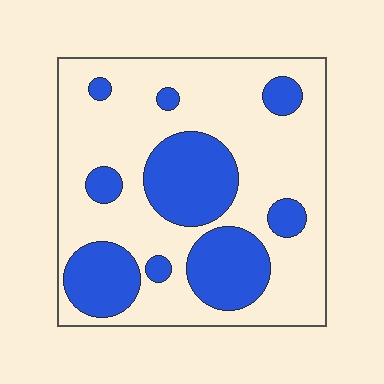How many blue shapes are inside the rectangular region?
9.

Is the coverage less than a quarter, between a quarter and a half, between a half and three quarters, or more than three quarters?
Between a quarter and a half.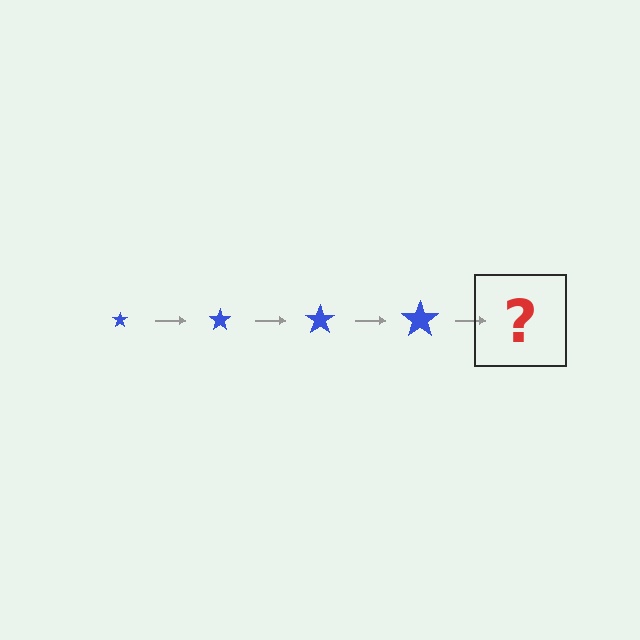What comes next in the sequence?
The next element should be a blue star, larger than the previous one.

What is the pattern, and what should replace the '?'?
The pattern is that the star gets progressively larger each step. The '?' should be a blue star, larger than the previous one.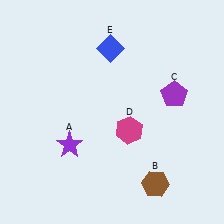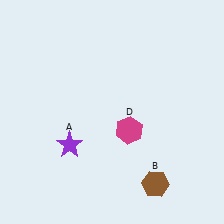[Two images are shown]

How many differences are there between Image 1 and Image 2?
There are 2 differences between the two images.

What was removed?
The purple pentagon (C), the blue diamond (E) were removed in Image 2.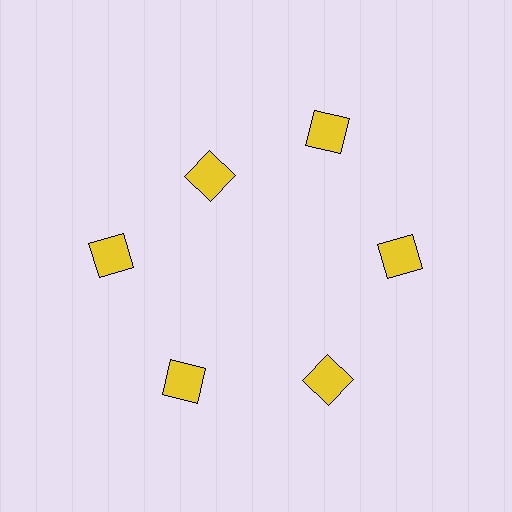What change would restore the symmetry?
The symmetry would be restored by moving it outward, back onto the ring so that all 6 squares sit at equal angles and equal distance from the center.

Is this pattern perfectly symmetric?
No. The 6 yellow squares are arranged in a ring, but one element near the 11 o'clock position is pulled inward toward the center, breaking the 6-fold rotational symmetry.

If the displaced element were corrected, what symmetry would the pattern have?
It would have 6-fold rotational symmetry — the pattern would map onto itself every 60 degrees.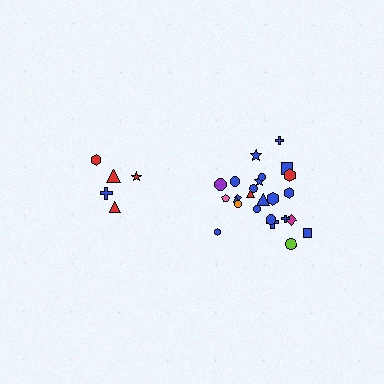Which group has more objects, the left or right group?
The right group.